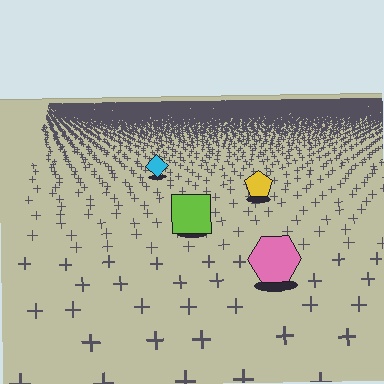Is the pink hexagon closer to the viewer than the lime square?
Yes. The pink hexagon is closer — you can tell from the texture gradient: the ground texture is coarser near it.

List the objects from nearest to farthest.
From nearest to farthest: the pink hexagon, the lime square, the yellow pentagon, the cyan diamond.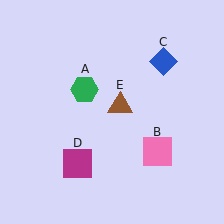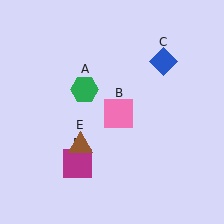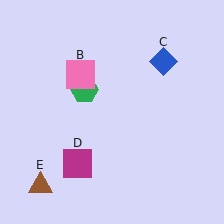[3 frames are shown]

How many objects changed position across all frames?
2 objects changed position: pink square (object B), brown triangle (object E).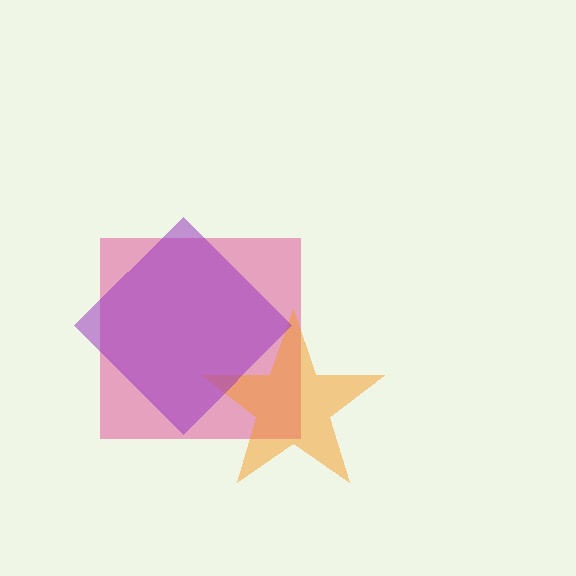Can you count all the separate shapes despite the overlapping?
Yes, there are 3 separate shapes.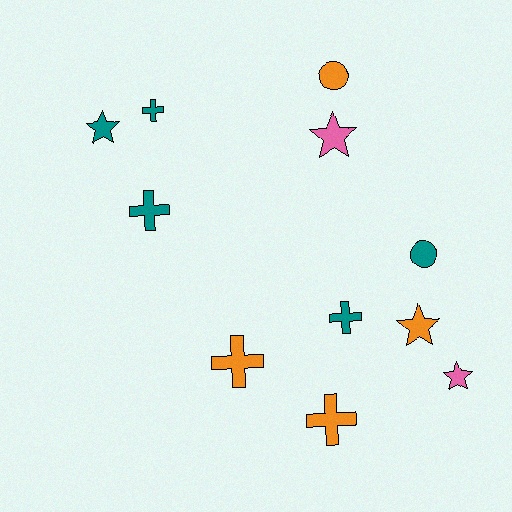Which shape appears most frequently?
Cross, with 5 objects.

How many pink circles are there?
There are no pink circles.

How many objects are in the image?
There are 11 objects.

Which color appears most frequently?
Teal, with 5 objects.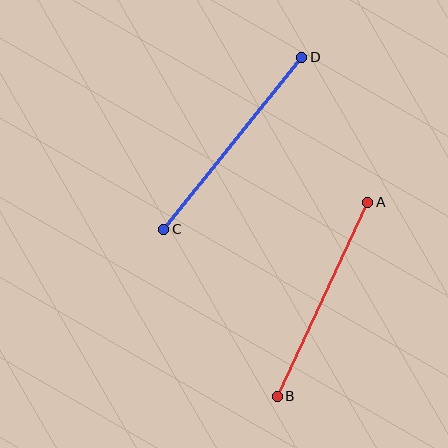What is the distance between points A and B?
The distance is approximately 214 pixels.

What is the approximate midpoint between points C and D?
The midpoint is at approximately (233, 143) pixels.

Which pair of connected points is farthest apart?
Points C and D are farthest apart.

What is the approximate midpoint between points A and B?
The midpoint is at approximately (322, 299) pixels.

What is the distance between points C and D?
The distance is approximately 221 pixels.